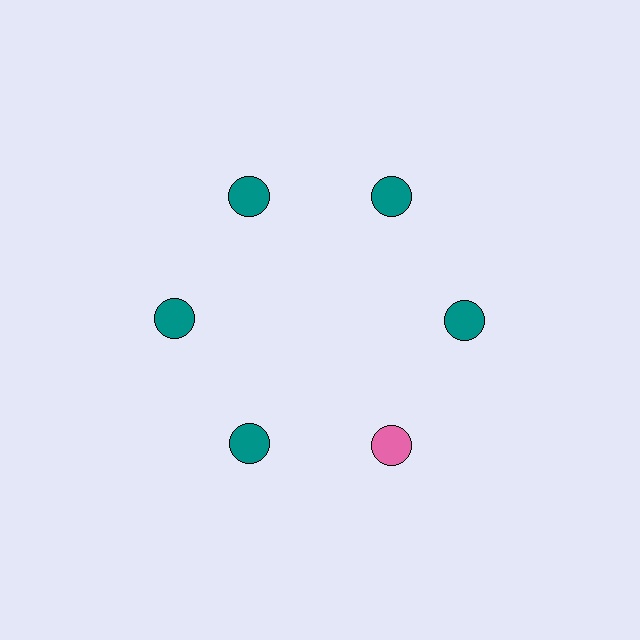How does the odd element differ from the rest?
It has a different color: pink instead of teal.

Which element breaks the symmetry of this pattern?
The pink circle at roughly the 5 o'clock position breaks the symmetry. All other shapes are teal circles.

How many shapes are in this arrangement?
There are 6 shapes arranged in a ring pattern.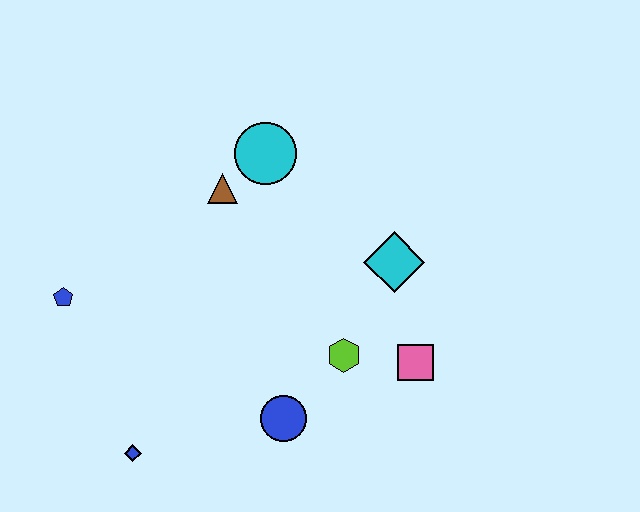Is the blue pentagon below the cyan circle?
Yes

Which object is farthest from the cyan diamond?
The blue pentagon is farthest from the cyan diamond.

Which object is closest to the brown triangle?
The cyan circle is closest to the brown triangle.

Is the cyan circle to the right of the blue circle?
No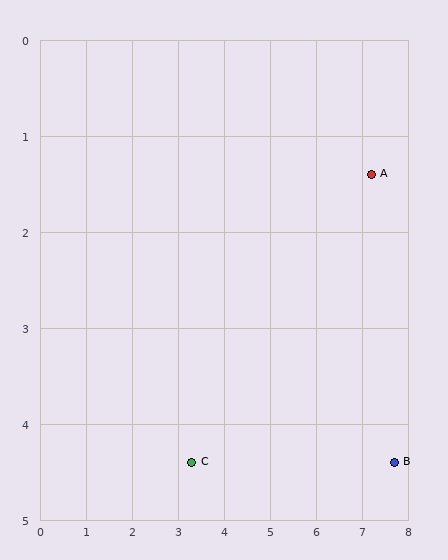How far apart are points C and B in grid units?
Points C and B are about 4.4 grid units apart.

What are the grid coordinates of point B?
Point B is at approximately (7.7, 4.4).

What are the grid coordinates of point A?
Point A is at approximately (7.2, 1.4).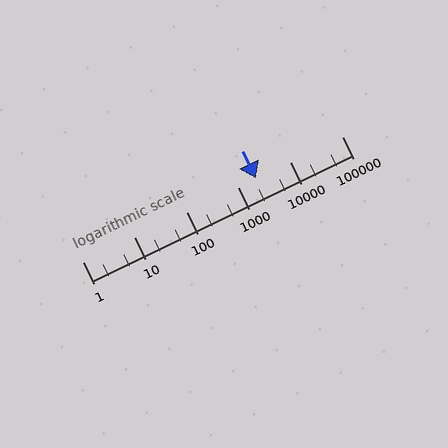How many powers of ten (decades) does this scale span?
The scale spans 5 decades, from 1 to 100000.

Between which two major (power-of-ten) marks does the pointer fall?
The pointer is between 1000 and 10000.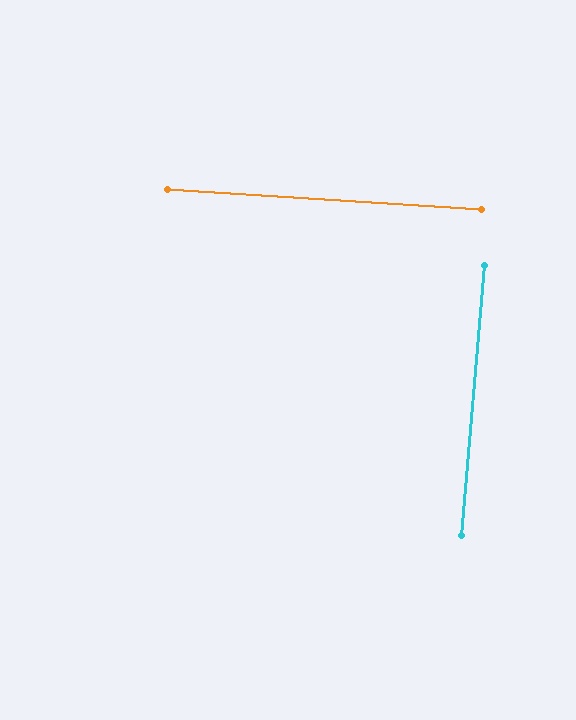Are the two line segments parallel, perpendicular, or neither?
Perpendicular — they meet at approximately 89°.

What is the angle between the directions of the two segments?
Approximately 89 degrees.